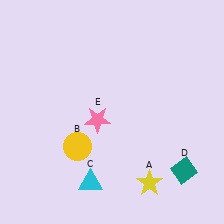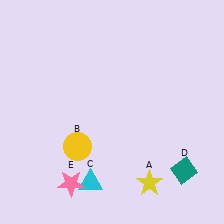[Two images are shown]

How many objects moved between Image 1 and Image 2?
1 object moved between the two images.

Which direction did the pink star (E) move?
The pink star (E) moved down.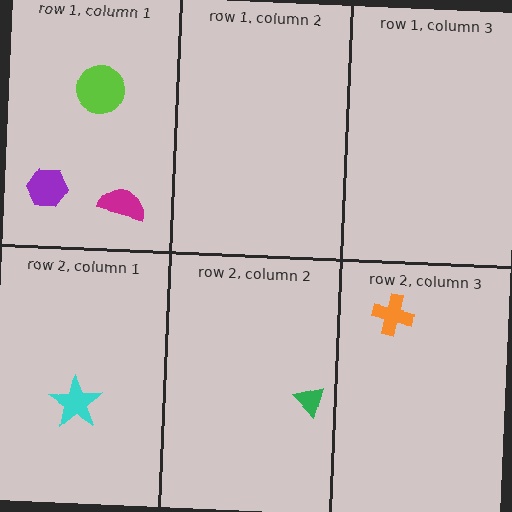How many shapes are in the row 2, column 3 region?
1.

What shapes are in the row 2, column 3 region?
The orange cross.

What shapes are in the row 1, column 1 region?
The lime circle, the purple hexagon, the magenta semicircle.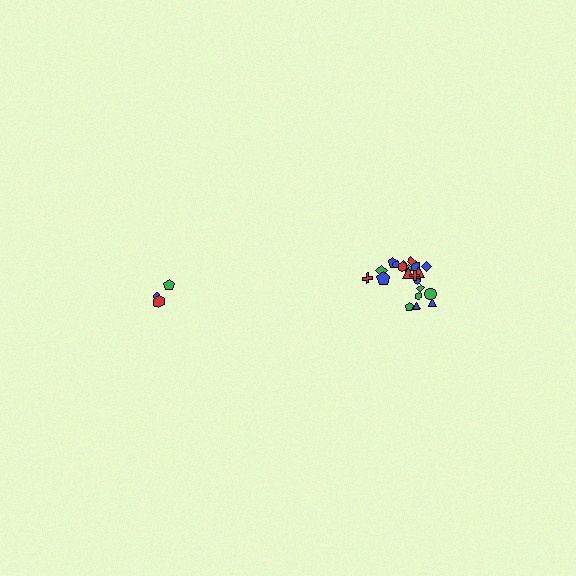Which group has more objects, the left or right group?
The right group.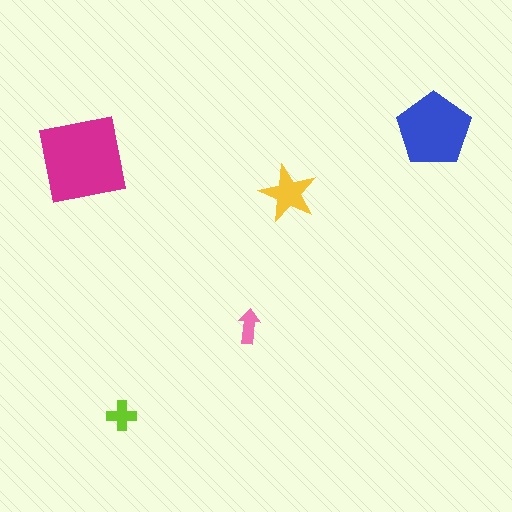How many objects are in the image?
There are 5 objects in the image.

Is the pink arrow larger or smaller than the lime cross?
Smaller.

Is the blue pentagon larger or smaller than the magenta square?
Smaller.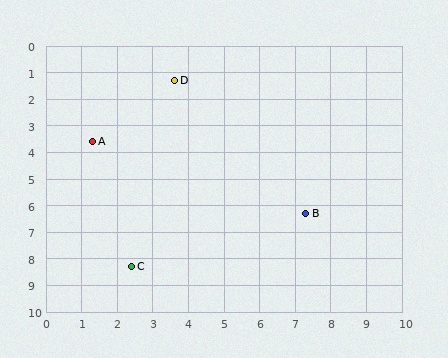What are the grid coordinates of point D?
Point D is at approximately (3.6, 1.3).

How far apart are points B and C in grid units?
Points B and C are about 5.3 grid units apart.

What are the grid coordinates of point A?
Point A is at approximately (1.3, 3.6).